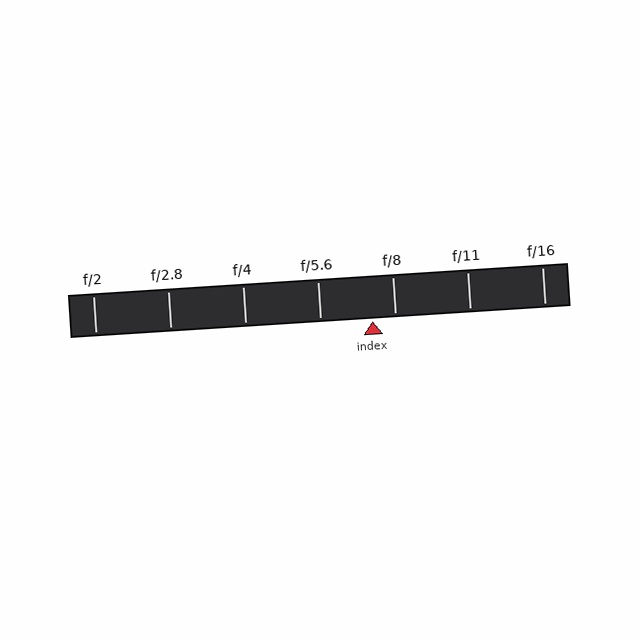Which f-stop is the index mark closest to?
The index mark is closest to f/8.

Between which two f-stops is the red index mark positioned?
The index mark is between f/5.6 and f/8.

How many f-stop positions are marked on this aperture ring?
There are 7 f-stop positions marked.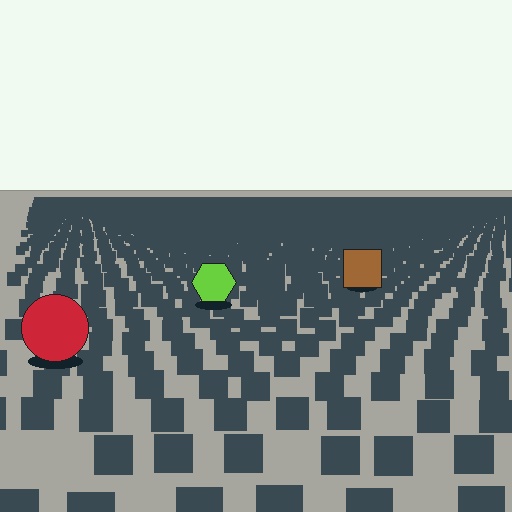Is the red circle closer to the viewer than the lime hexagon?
Yes. The red circle is closer — you can tell from the texture gradient: the ground texture is coarser near it.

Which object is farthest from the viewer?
The brown square is farthest from the viewer. It appears smaller and the ground texture around it is denser.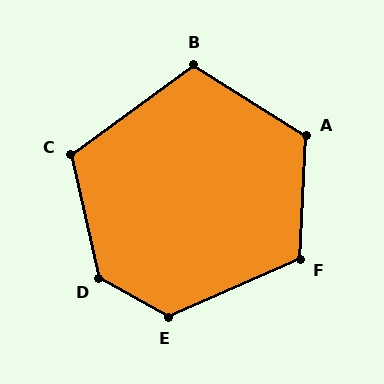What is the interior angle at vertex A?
Approximately 120 degrees (obtuse).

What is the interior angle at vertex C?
Approximately 113 degrees (obtuse).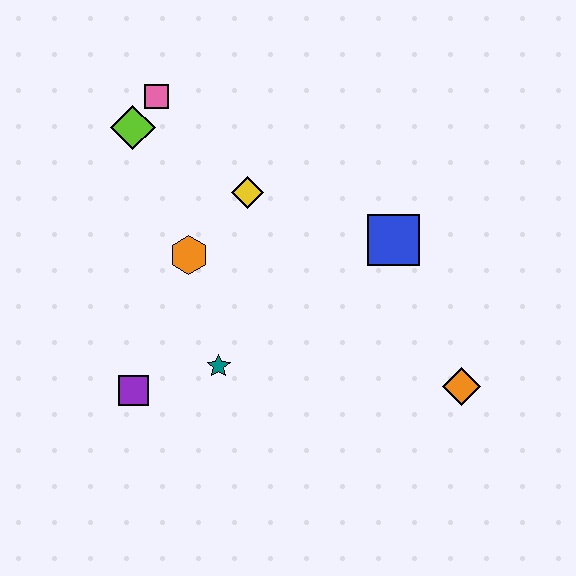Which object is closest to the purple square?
The teal star is closest to the purple square.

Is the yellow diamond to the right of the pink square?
Yes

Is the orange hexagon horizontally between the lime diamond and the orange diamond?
Yes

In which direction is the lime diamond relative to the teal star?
The lime diamond is above the teal star.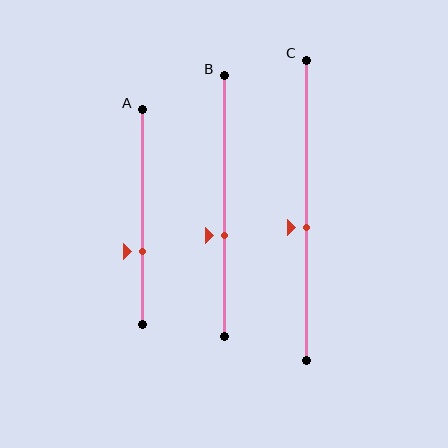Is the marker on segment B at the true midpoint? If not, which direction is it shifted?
No, the marker on segment B is shifted downward by about 11% of the segment length.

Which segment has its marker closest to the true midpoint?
Segment C has its marker closest to the true midpoint.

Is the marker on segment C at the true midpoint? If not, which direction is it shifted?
No, the marker on segment C is shifted downward by about 6% of the segment length.